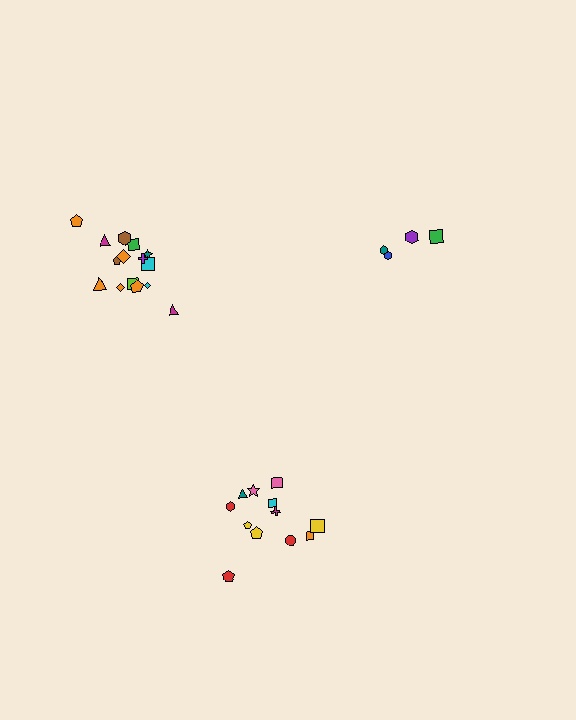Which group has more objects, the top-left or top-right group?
The top-left group.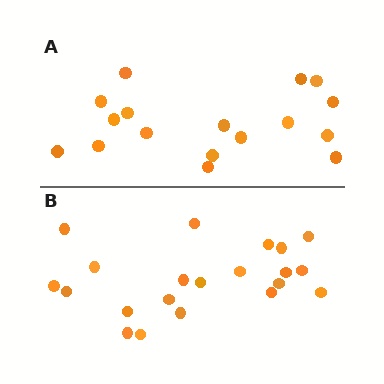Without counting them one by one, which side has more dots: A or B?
Region B (the bottom region) has more dots.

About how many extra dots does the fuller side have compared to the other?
Region B has about 4 more dots than region A.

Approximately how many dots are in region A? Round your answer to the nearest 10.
About 20 dots. (The exact count is 17, which rounds to 20.)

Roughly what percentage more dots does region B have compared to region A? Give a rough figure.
About 25% more.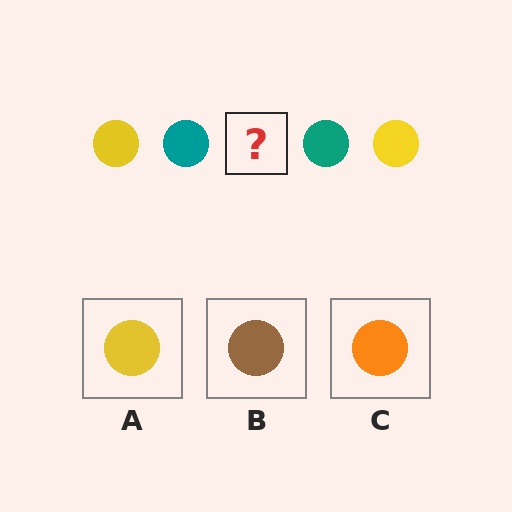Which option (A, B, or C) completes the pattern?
A.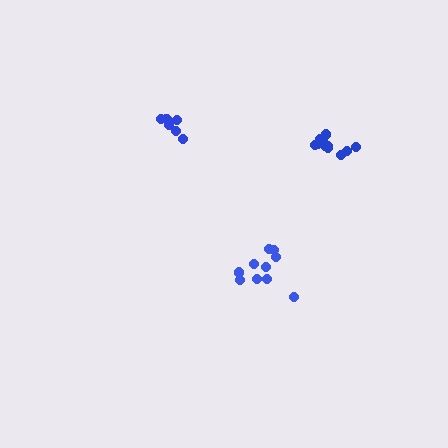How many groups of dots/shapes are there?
There are 3 groups.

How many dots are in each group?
Group 1: 6 dots, Group 2: 10 dots, Group 3: 11 dots (27 total).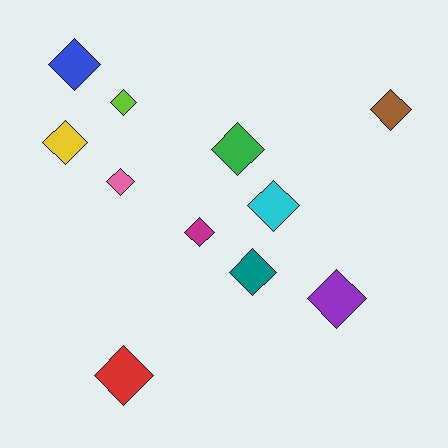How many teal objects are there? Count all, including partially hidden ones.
There is 1 teal object.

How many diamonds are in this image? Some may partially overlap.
There are 11 diamonds.